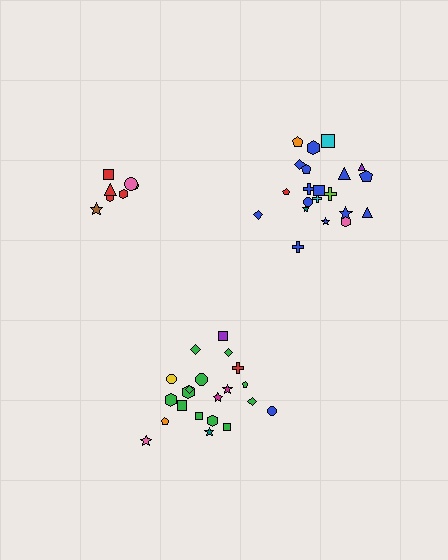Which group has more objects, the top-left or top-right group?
The top-right group.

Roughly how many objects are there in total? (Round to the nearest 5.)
Roughly 50 objects in total.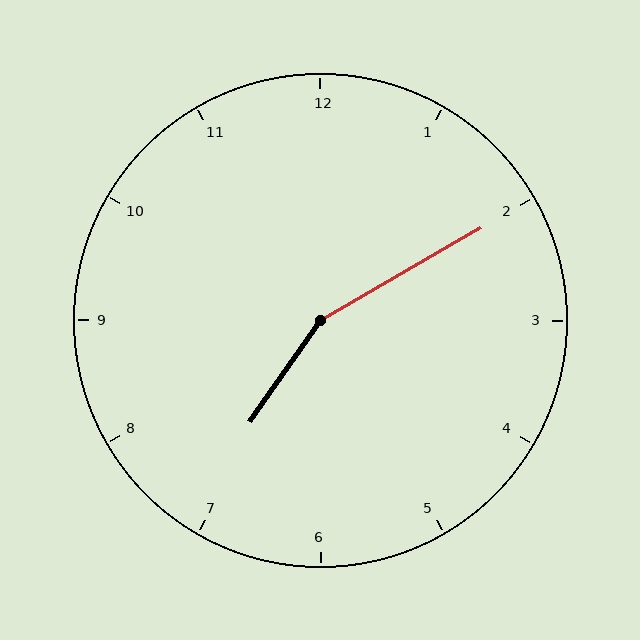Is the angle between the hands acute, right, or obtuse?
It is obtuse.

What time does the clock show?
7:10.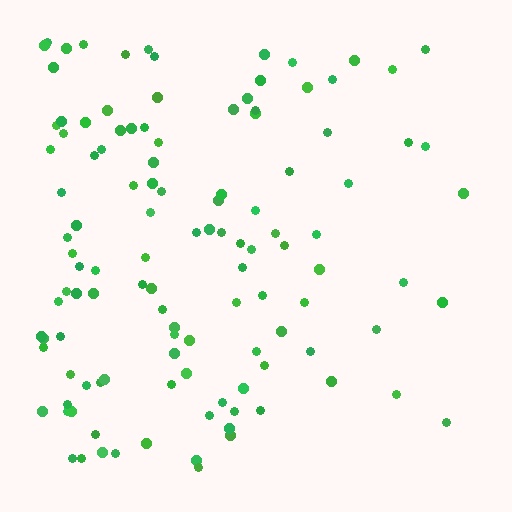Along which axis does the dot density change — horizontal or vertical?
Horizontal.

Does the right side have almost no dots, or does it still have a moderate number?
Still a moderate number, just noticeably fewer than the left.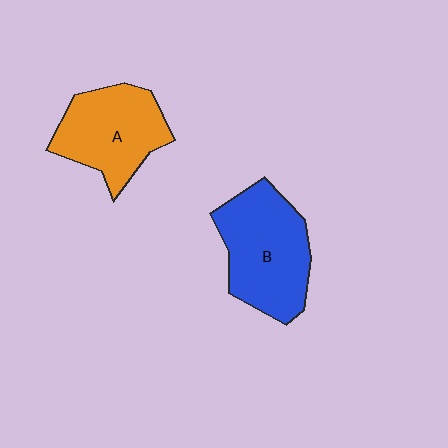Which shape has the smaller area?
Shape A (orange).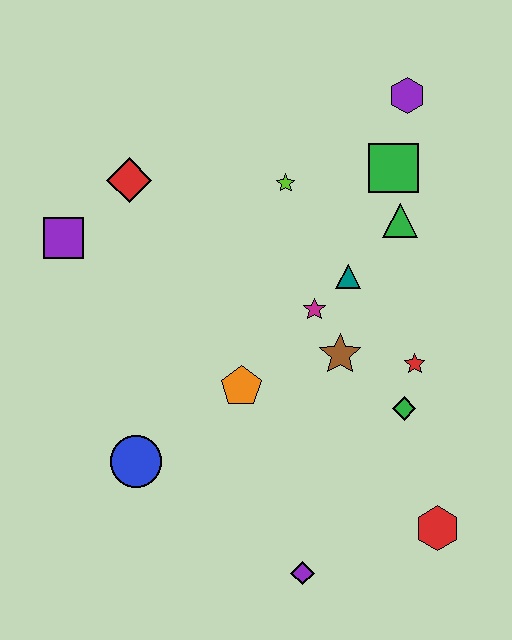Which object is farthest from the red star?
The purple square is farthest from the red star.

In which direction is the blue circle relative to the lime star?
The blue circle is below the lime star.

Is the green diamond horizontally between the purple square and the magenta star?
No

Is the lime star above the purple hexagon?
No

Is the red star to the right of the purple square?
Yes